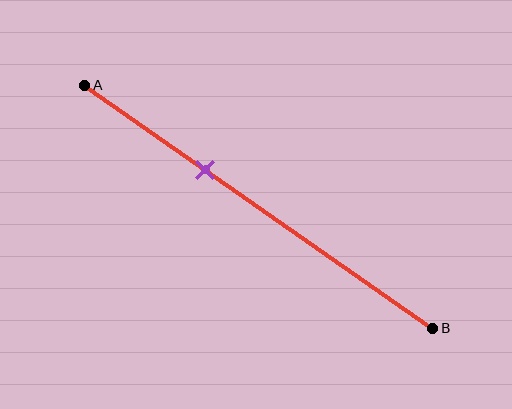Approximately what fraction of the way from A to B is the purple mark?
The purple mark is approximately 35% of the way from A to B.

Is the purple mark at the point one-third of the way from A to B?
Yes, the mark is approximately at the one-third point.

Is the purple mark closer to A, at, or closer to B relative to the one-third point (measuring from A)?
The purple mark is approximately at the one-third point of segment AB.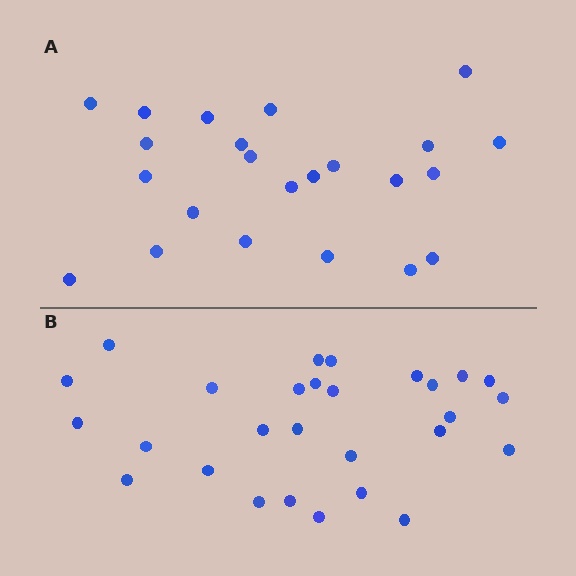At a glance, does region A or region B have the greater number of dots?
Region B (the bottom region) has more dots.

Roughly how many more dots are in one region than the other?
Region B has about 5 more dots than region A.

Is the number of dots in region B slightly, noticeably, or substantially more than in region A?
Region B has only slightly more — the two regions are fairly close. The ratio is roughly 1.2 to 1.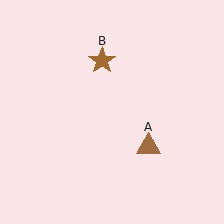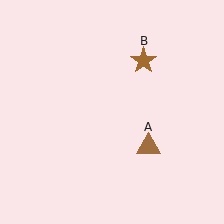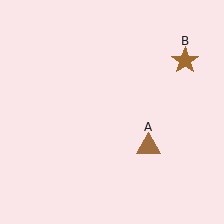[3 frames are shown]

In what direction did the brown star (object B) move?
The brown star (object B) moved right.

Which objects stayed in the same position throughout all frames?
Brown triangle (object A) remained stationary.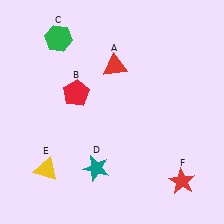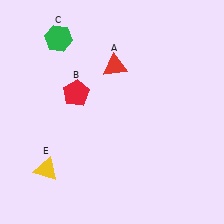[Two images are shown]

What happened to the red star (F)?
The red star (F) was removed in Image 2. It was in the bottom-right area of Image 1.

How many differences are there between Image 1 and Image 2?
There are 2 differences between the two images.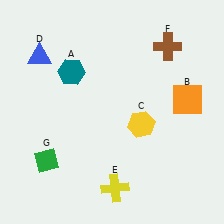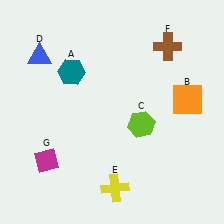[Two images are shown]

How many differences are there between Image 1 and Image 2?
There are 2 differences between the two images.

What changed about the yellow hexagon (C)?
In Image 1, C is yellow. In Image 2, it changed to lime.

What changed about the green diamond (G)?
In Image 1, G is green. In Image 2, it changed to magenta.